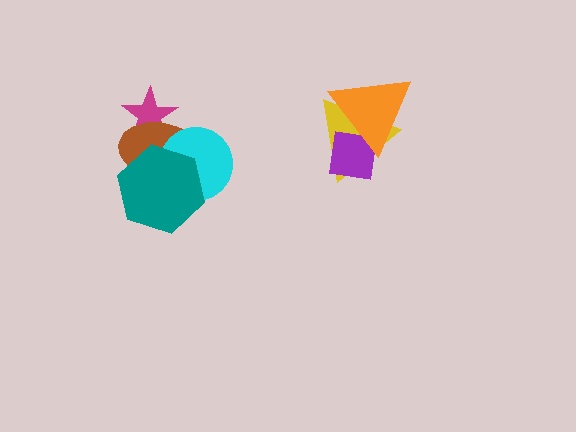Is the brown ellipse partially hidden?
Yes, it is partially covered by another shape.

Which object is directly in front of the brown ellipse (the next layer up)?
The cyan circle is directly in front of the brown ellipse.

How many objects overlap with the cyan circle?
2 objects overlap with the cyan circle.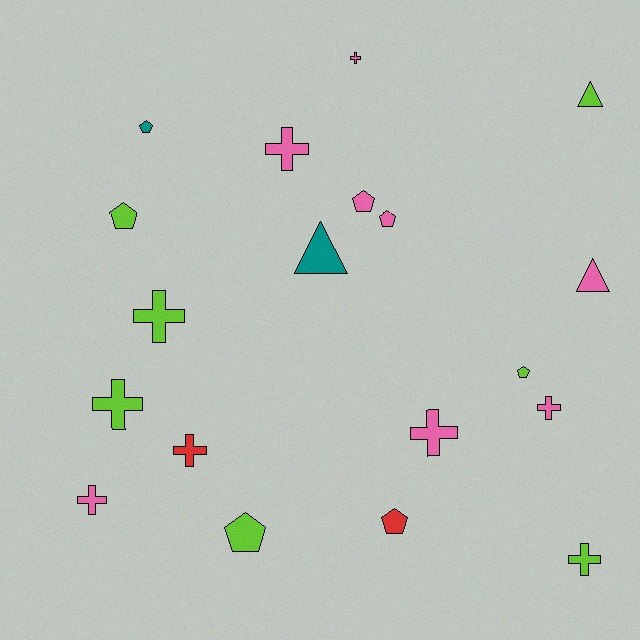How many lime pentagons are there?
There are 3 lime pentagons.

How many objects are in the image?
There are 19 objects.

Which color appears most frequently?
Pink, with 8 objects.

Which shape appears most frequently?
Cross, with 9 objects.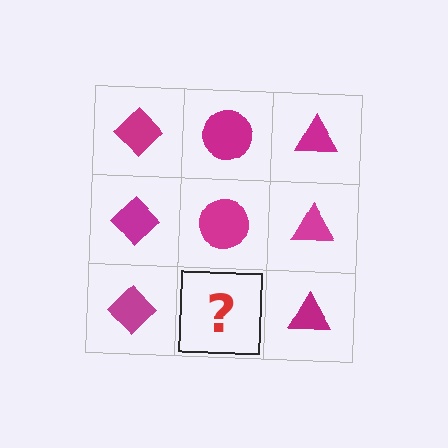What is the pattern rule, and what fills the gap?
The rule is that each column has a consistent shape. The gap should be filled with a magenta circle.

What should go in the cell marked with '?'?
The missing cell should contain a magenta circle.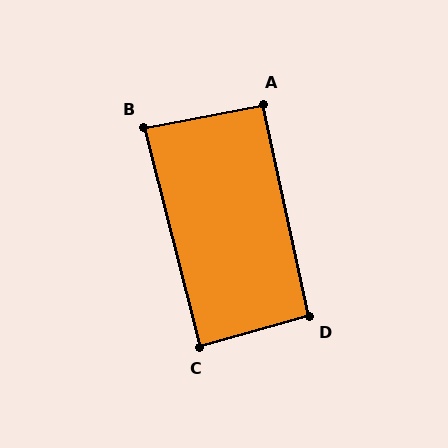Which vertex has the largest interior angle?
D, at approximately 94 degrees.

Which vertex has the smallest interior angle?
B, at approximately 86 degrees.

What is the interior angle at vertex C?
Approximately 89 degrees (approximately right).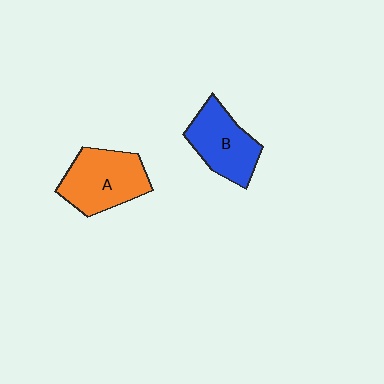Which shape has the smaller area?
Shape B (blue).